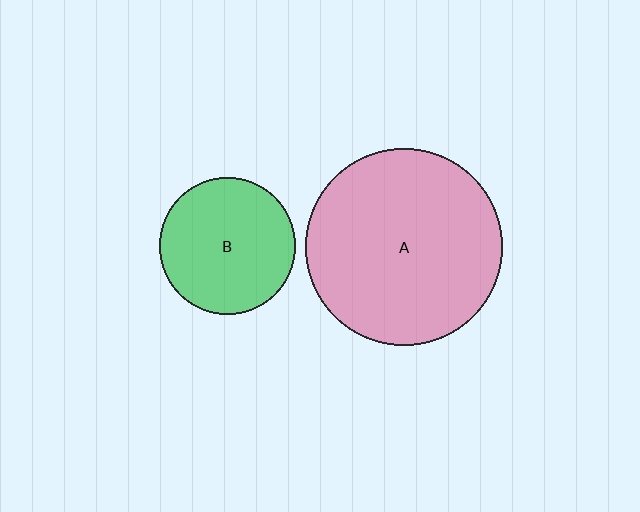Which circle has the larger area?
Circle A (pink).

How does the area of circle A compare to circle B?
Approximately 2.1 times.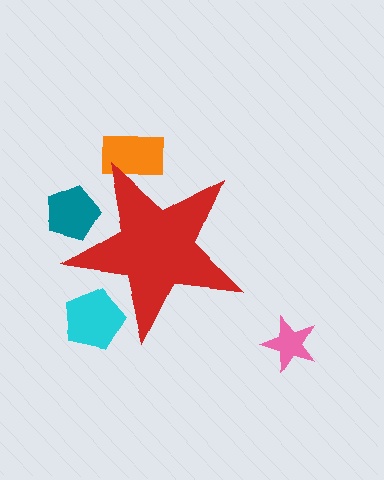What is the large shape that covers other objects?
A red star.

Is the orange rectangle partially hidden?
Yes, the orange rectangle is partially hidden behind the red star.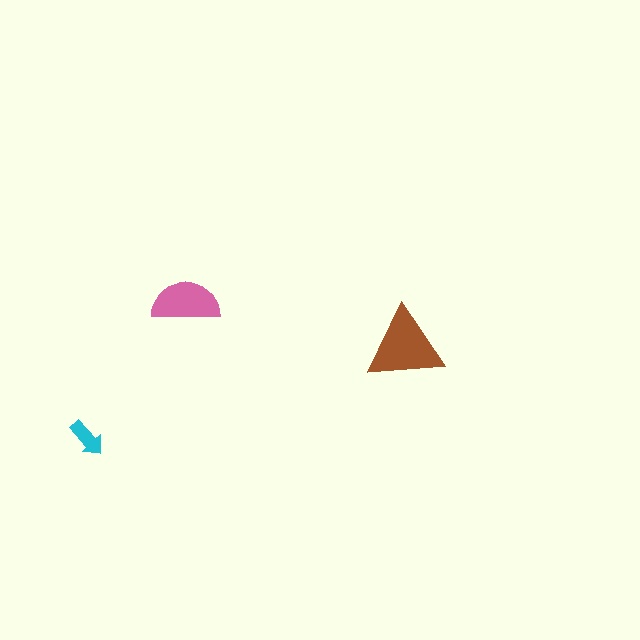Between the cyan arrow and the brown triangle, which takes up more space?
The brown triangle.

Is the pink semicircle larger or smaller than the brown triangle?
Smaller.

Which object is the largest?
The brown triangle.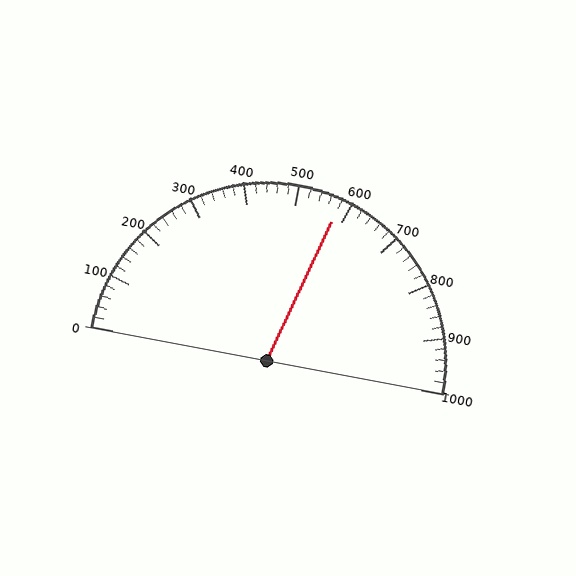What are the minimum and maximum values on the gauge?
The gauge ranges from 0 to 1000.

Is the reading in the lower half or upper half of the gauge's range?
The reading is in the upper half of the range (0 to 1000).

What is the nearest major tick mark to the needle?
The nearest major tick mark is 600.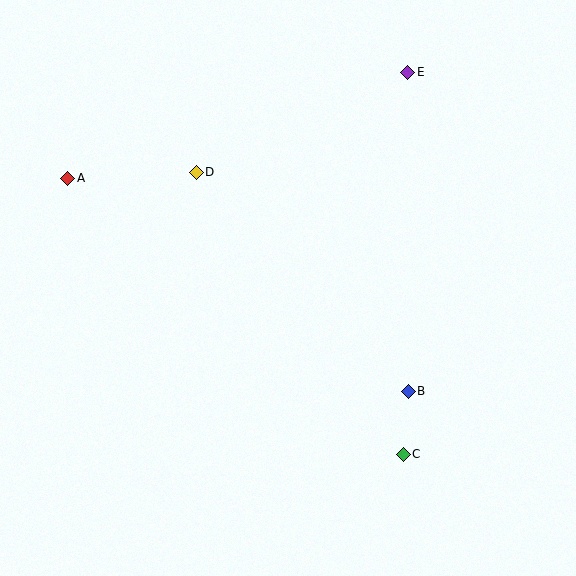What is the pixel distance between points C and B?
The distance between C and B is 63 pixels.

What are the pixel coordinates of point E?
Point E is at (408, 72).